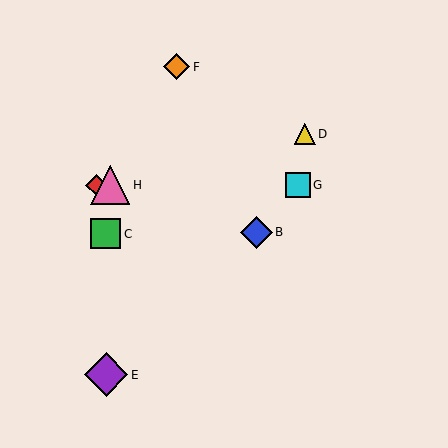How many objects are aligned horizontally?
3 objects (A, G, H) are aligned horizontally.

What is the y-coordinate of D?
Object D is at y≈134.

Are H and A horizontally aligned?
Yes, both are at y≈185.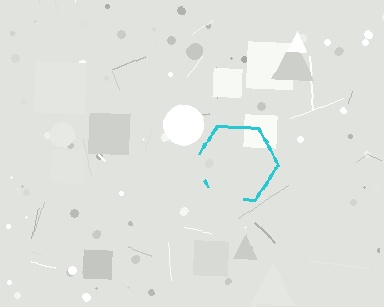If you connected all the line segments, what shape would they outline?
They would outline a hexagon.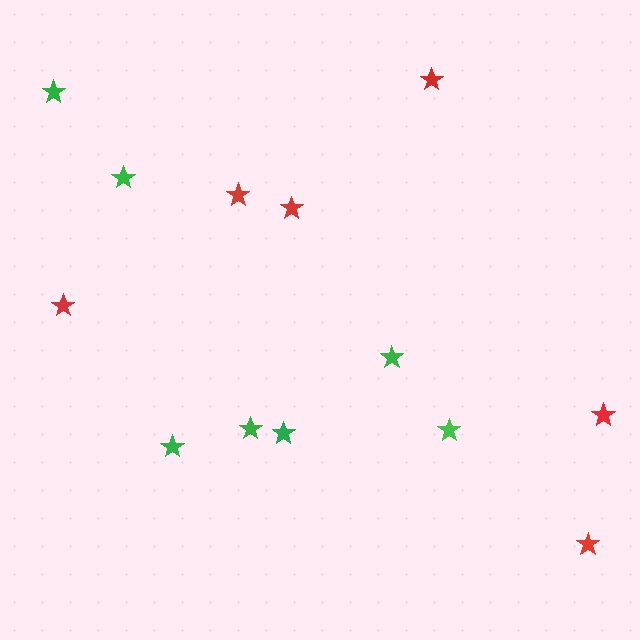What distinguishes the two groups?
There are 2 groups: one group of green stars (7) and one group of red stars (6).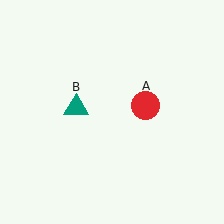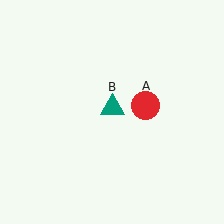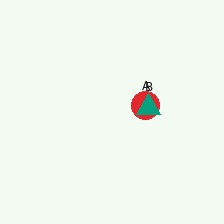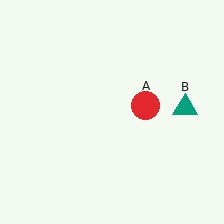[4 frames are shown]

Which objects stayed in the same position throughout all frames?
Red circle (object A) remained stationary.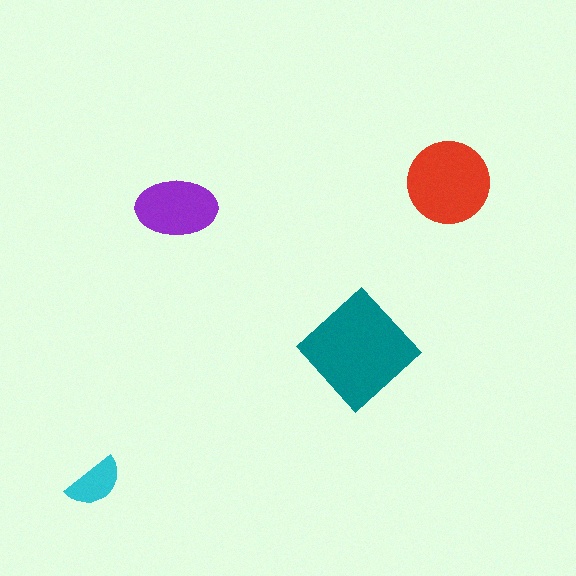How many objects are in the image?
There are 4 objects in the image.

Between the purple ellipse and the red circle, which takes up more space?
The red circle.